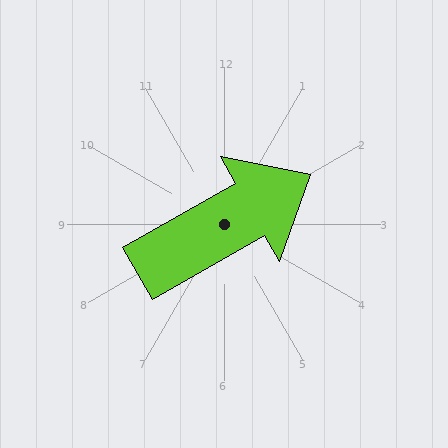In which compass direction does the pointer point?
Northeast.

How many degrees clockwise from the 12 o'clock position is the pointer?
Approximately 60 degrees.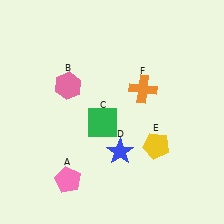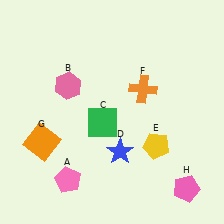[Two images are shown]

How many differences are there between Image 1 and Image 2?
There are 2 differences between the two images.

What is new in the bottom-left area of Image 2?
An orange square (G) was added in the bottom-left area of Image 2.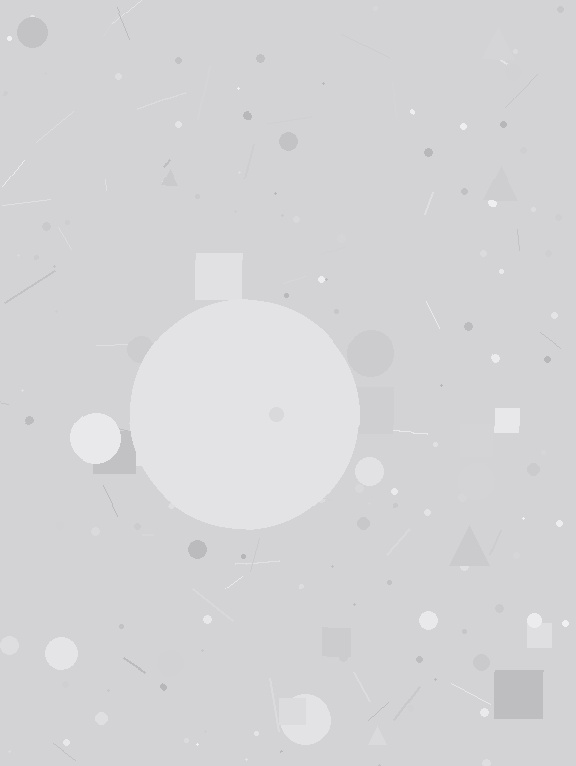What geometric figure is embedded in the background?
A circle is embedded in the background.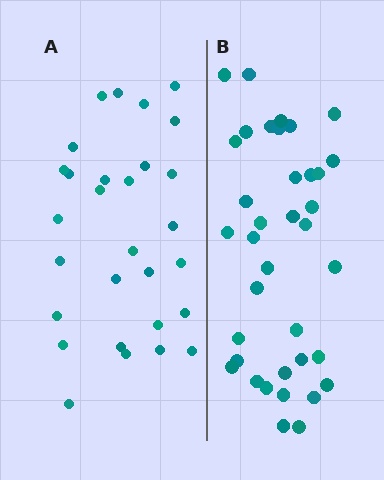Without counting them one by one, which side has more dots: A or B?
Region B (the right region) has more dots.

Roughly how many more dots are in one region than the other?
Region B has roughly 8 or so more dots than region A.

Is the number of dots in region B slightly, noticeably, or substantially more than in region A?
Region B has noticeably more, but not dramatically so. The ratio is roughly 1.3 to 1.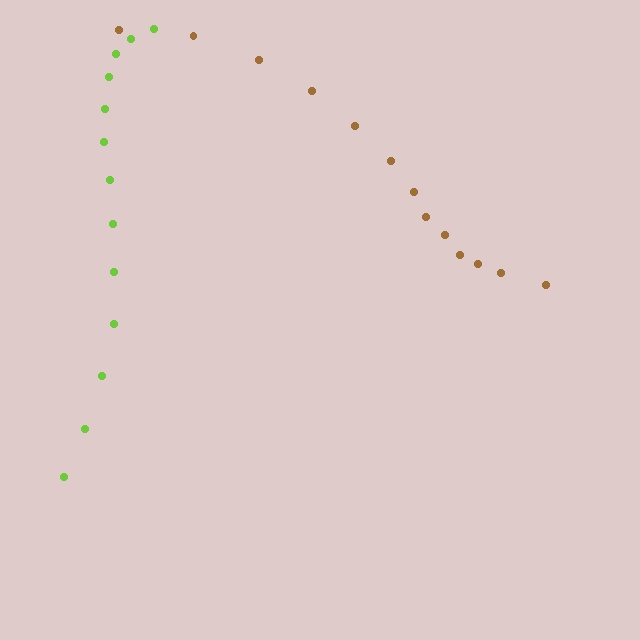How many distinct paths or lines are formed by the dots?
There are 2 distinct paths.